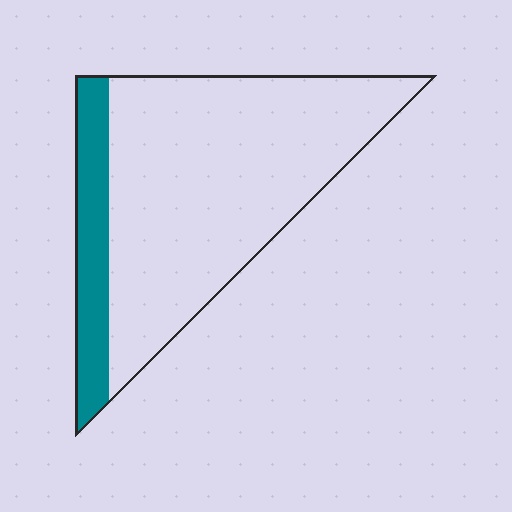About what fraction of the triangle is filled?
About one sixth (1/6).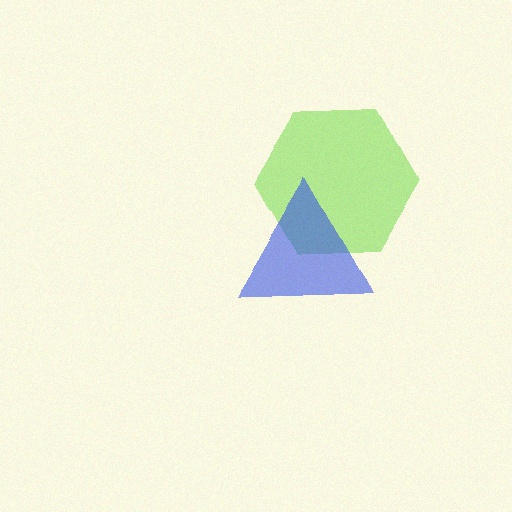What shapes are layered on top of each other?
The layered shapes are: a lime hexagon, a blue triangle.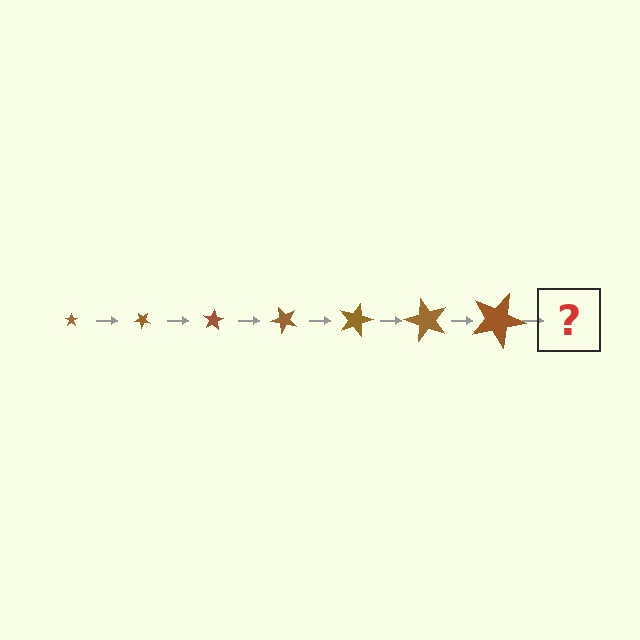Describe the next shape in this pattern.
It should be a star, larger than the previous one and rotated 280 degrees from the start.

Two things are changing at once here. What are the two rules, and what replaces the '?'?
The two rules are that the star grows larger each step and it rotates 40 degrees each step. The '?' should be a star, larger than the previous one and rotated 280 degrees from the start.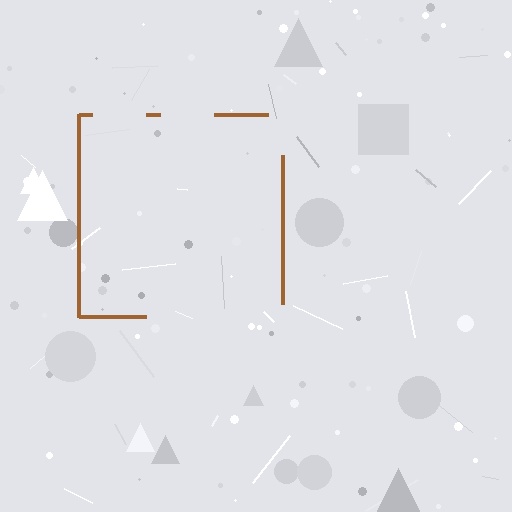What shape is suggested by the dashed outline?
The dashed outline suggests a square.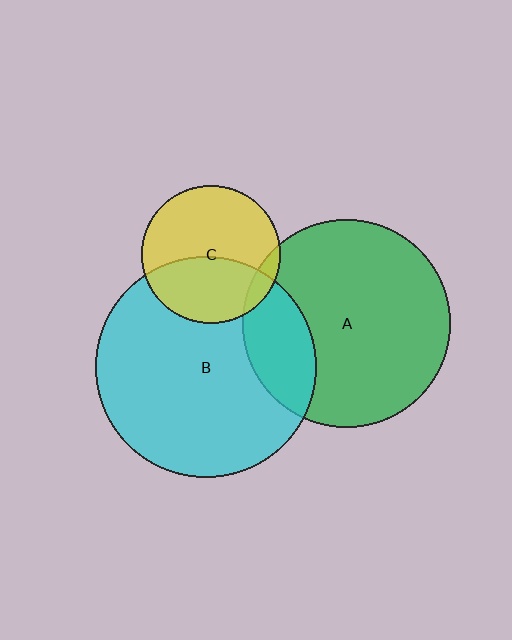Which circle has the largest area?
Circle B (cyan).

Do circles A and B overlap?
Yes.